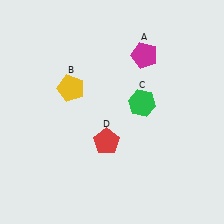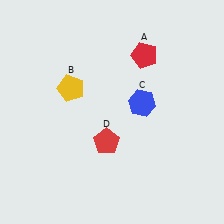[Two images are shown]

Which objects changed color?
A changed from magenta to red. C changed from green to blue.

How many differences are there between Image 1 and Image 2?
There are 2 differences between the two images.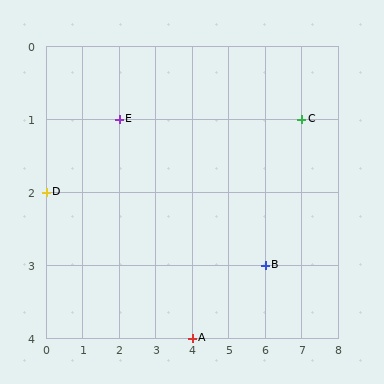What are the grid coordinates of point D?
Point D is at grid coordinates (0, 2).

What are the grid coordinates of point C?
Point C is at grid coordinates (7, 1).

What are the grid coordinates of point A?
Point A is at grid coordinates (4, 4).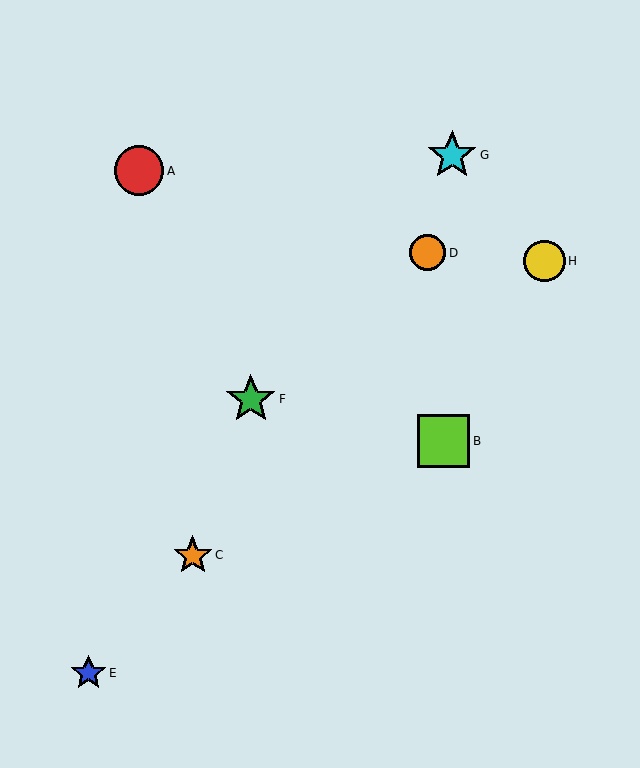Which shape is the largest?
The lime square (labeled B) is the largest.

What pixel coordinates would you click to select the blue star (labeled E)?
Click at (89, 673) to select the blue star E.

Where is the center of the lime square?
The center of the lime square is at (443, 441).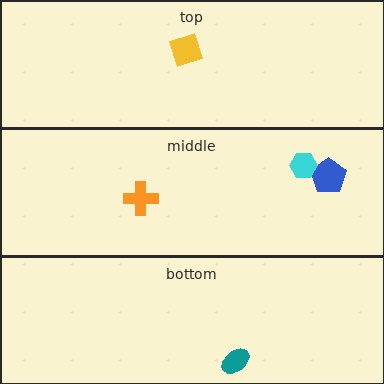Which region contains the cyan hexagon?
The middle region.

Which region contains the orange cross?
The middle region.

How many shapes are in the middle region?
3.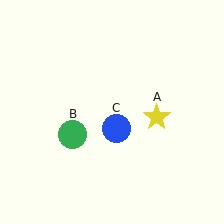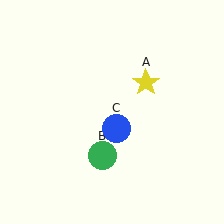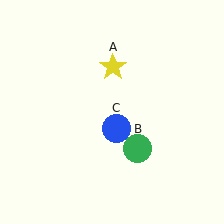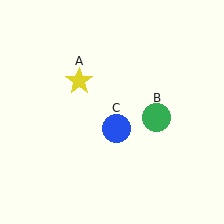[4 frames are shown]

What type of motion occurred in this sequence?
The yellow star (object A), green circle (object B) rotated counterclockwise around the center of the scene.